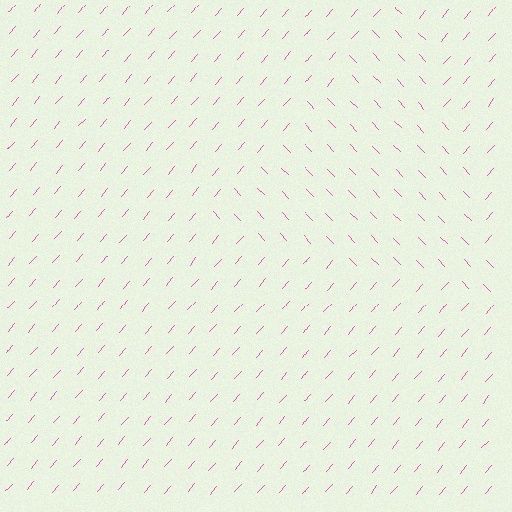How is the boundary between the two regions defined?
The boundary is defined purely by a change in line orientation (approximately 83 degrees difference). All lines are the same color and thickness.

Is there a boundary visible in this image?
Yes, there is a texture boundary formed by a change in line orientation.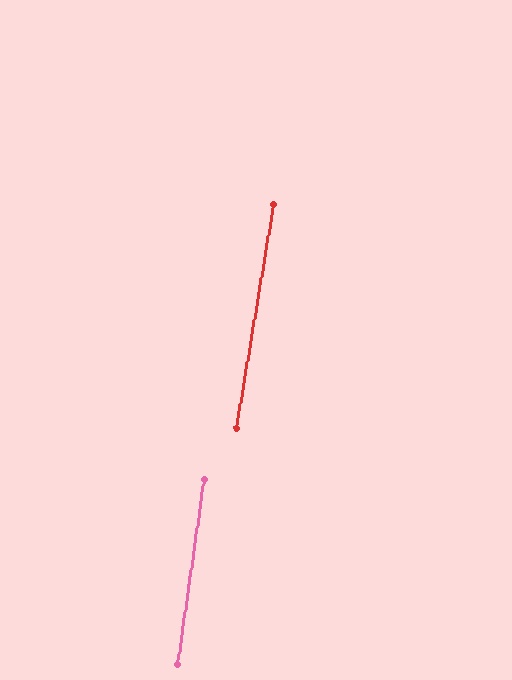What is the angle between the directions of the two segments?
Approximately 1 degree.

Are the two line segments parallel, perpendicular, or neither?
Parallel — their directions differ by only 1.2°.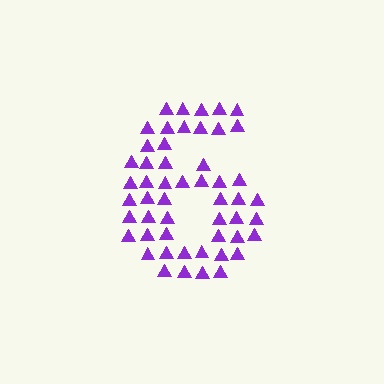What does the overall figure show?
The overall figure shows the digit 6.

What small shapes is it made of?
It is made of small triangles.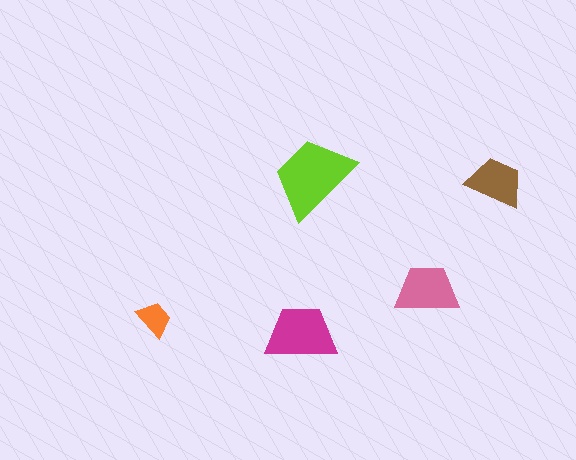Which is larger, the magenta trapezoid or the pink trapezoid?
The magenta one.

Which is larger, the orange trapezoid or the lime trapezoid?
The lime one.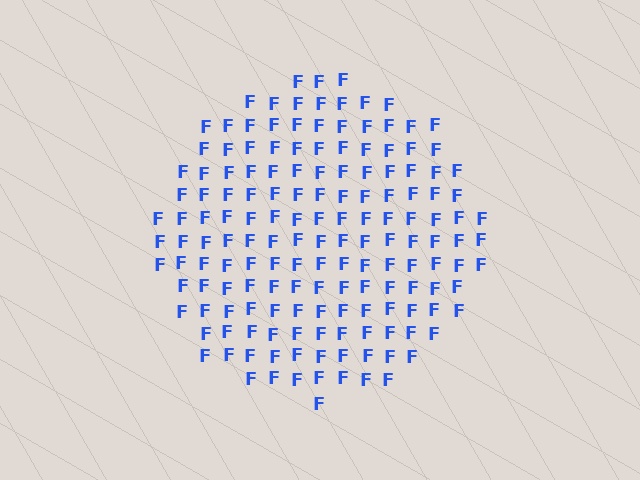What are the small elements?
The small elements are letter F's.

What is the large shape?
The large shape is a circle.